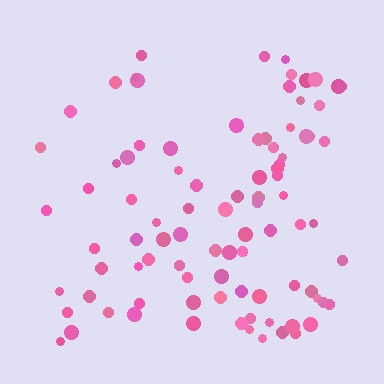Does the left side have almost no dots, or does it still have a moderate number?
Still a moderate number, just noticeably fewer than the right.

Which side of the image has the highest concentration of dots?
The right.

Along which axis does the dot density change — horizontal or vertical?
Horizontal.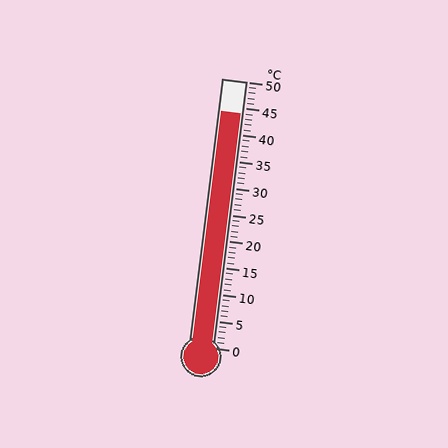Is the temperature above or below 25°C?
The temperature is above 25°C.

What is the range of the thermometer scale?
The thermometer scale ranges from 0°C to 50°C.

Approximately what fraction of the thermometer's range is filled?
The thermometer is filled to approximately 90% of its range.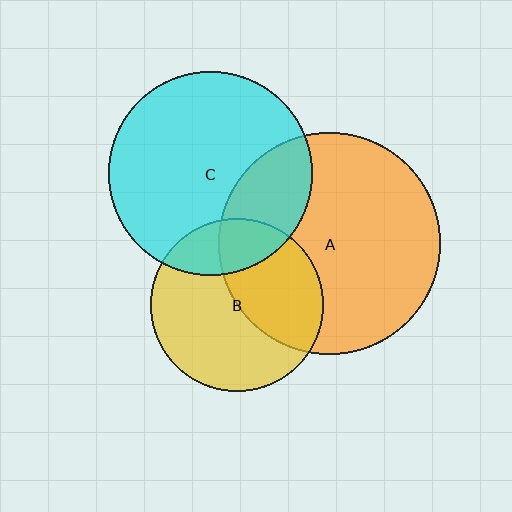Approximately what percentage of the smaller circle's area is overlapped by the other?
Approximately 25%.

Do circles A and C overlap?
Yes.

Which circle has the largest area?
Circle A (orange).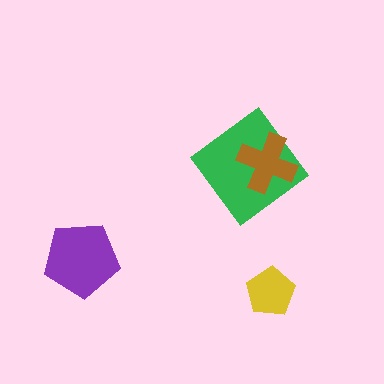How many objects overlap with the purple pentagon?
0 objects overlap with the purple pentagon.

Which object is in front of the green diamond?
The brown cross is in front of the green diamond.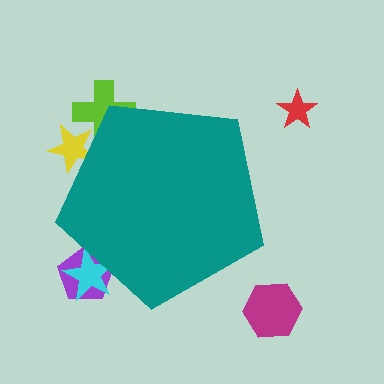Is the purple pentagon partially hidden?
Yes, the purple pentagon is partially hidden behind the teal pentagon.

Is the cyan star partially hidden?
Yes, the cyan star is partially hidden behind the teal pentagon.